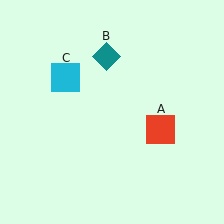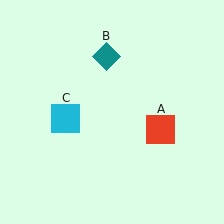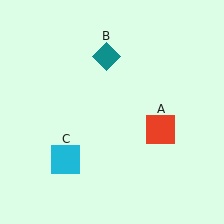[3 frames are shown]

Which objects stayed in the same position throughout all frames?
Red square (object A) and teal diamond (object B) remained stationary.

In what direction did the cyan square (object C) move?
The cyan square (object C) moved down.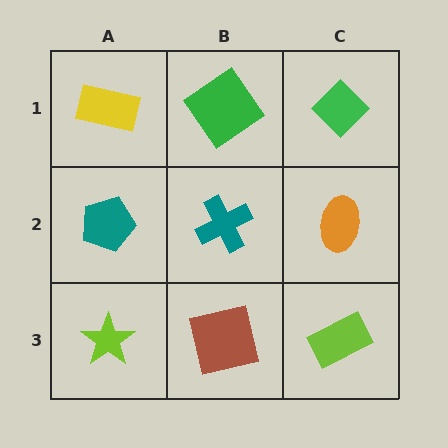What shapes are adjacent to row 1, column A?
A teal pentagon (row 2, column A), a green diamond (row 1, column B).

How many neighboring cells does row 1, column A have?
2.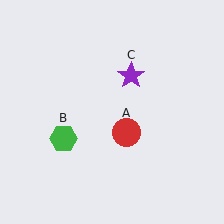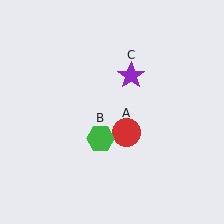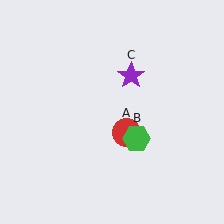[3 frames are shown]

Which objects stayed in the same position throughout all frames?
Red circle (object A) and purple star (object C) remained stationary.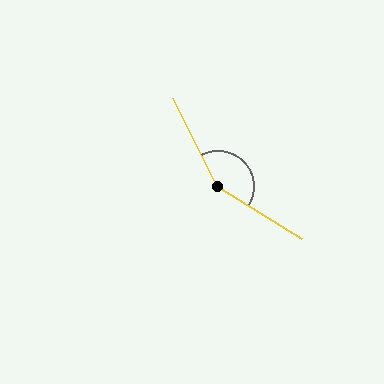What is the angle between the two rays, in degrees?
Approximately 149 degrees.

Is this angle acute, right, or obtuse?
It is obtuse.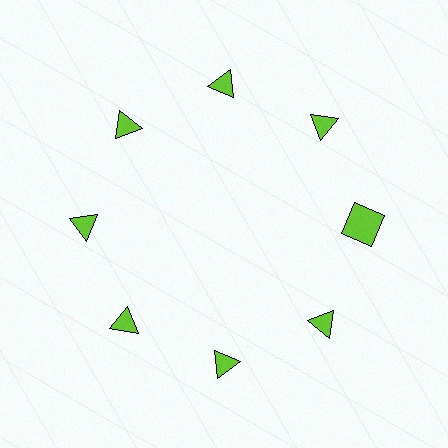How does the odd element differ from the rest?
It has a different shape: square instead of triangle.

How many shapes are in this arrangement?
There are 8 shapes arranged in a ring pattern.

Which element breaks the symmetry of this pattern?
The lime square at roughly the 3 o'clock position breaks the symmetry. All other shapes are lime triangles.